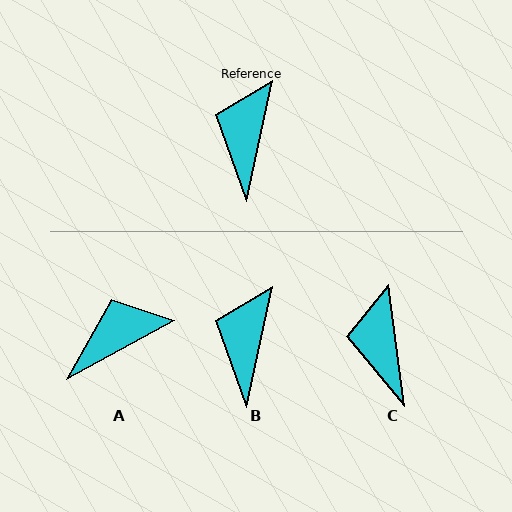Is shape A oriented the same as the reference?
No, it is off by about 49 degrees.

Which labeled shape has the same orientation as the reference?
B.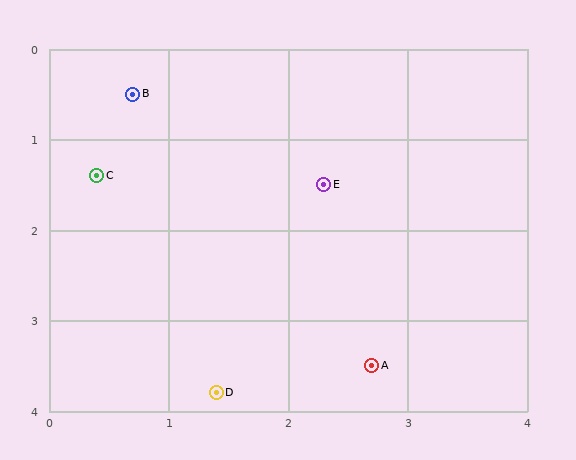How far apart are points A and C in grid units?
Points A and C are about 3.1 grid units apart.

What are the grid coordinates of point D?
Point D is at approximately (1.4, 3.8).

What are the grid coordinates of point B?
Point B is at approximately (0.7, 0.5).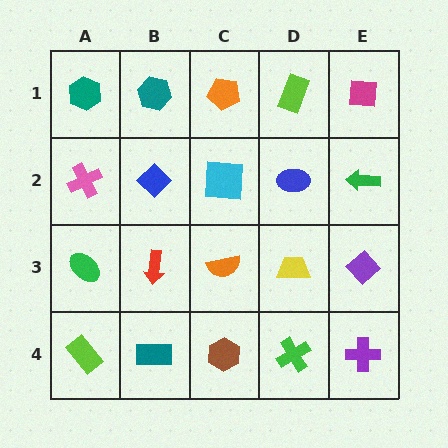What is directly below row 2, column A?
A green ellipse.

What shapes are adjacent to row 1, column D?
A blue ellipse (row 2, column D), an orange pentagon (row 1, column C), a magenta square (row 1, column E).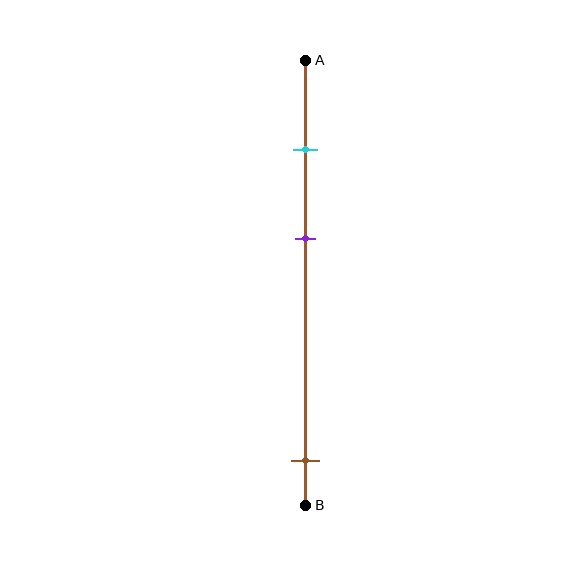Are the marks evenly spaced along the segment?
No, the marks are not evenly spaced.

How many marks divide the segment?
There are 3 marks dividing the segment.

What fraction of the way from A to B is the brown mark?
The brown mark is approximately 90% (0.9) of the way from A to B.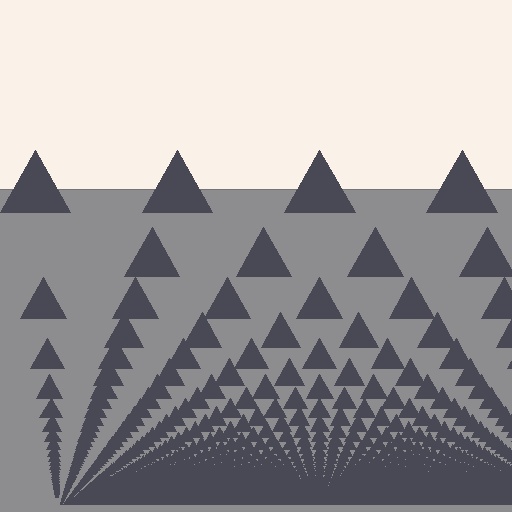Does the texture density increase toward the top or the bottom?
Density increases toward the bottom.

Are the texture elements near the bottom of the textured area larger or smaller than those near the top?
Smaller. The gradient is inverted — elements near the bottom are smaller and denser.